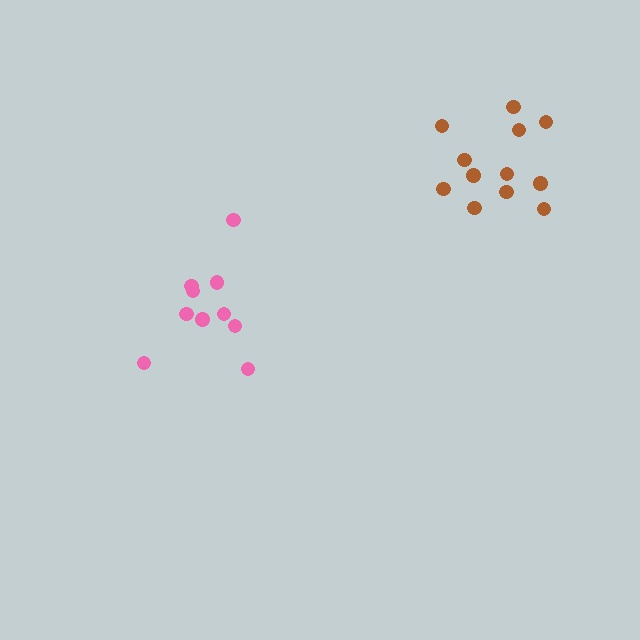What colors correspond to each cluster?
The clusters are colored: pink, brown.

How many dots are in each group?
Group 1: 10 dots, Group 2: 12 dots (22 total).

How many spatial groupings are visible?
There are 2 spatial groupings.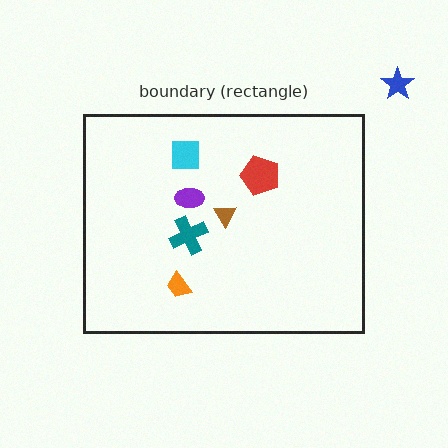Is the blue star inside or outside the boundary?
Outside.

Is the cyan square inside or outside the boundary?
Inside.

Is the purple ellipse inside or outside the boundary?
Inside.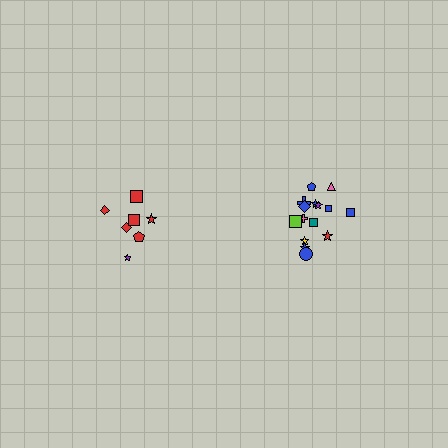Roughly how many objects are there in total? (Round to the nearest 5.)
Roughly 20 objects in total.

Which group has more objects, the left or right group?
The right group.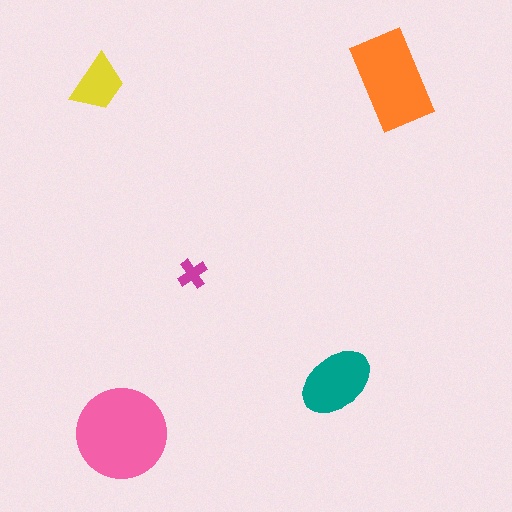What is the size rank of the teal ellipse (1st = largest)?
3rd.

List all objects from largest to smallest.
The pink circle, the orange rectangle, the teal ellipse, the yellow trapezoid, the magenta cross.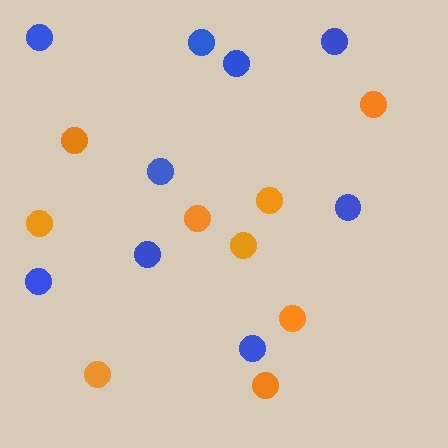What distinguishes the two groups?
There are 2 groups: one group of blue circles (9) and one group of orange circles (9).